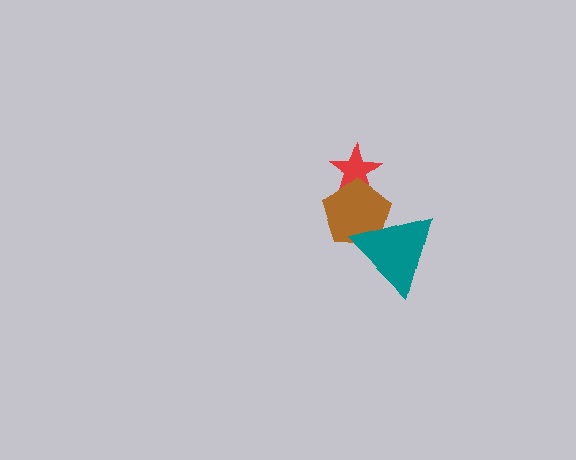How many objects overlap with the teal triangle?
1 object overlaps with the teal triangle.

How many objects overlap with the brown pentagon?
2 objects overlap with the brown pentagon.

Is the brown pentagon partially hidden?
Yes, it is partially covered by another shape.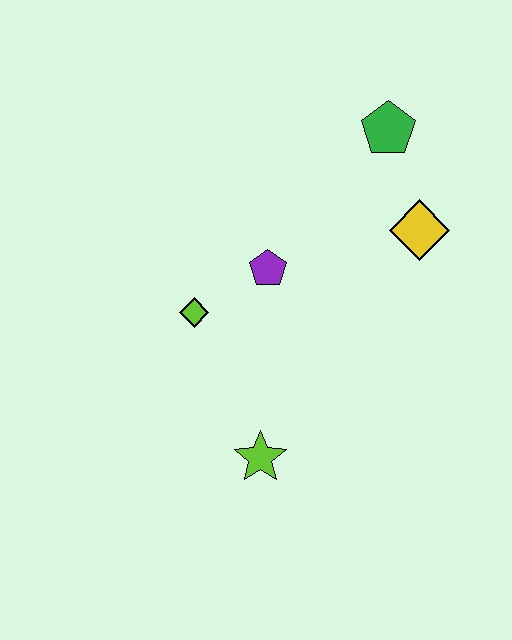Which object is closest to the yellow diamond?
The green pentagon is closest to the yellow diamond.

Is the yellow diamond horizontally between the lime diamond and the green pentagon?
No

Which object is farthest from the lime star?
The green pentagon is farthest from the lime star.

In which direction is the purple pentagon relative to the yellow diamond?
The purple pentagon is to the left of the yellow diamond.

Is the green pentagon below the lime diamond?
No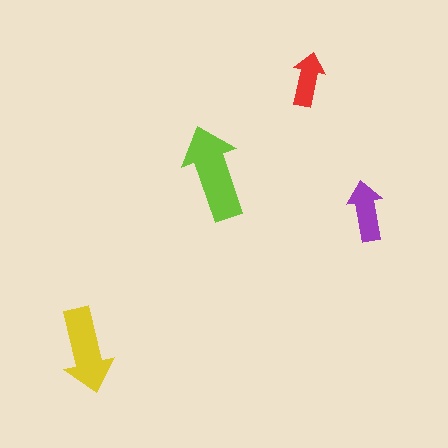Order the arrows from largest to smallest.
the lime one, the yellow one, the purple one, the red one.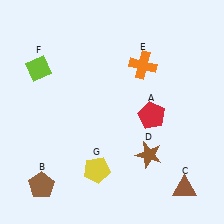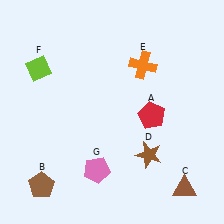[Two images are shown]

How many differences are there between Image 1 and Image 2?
There is 1 difference between the two images.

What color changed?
The pentagon (G) changed from yellow in Image 1 to pink in Image 2.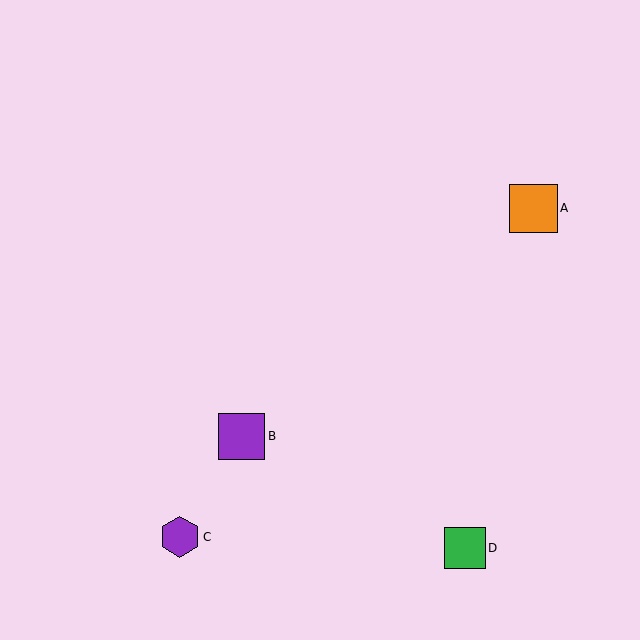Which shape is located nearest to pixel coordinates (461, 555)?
The green square (labeled D) at (465, 548) is nearest to that location.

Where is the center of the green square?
The center of the green square is at (465, 548).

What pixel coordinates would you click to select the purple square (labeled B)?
Click at (241, 436) to select the purple square B.